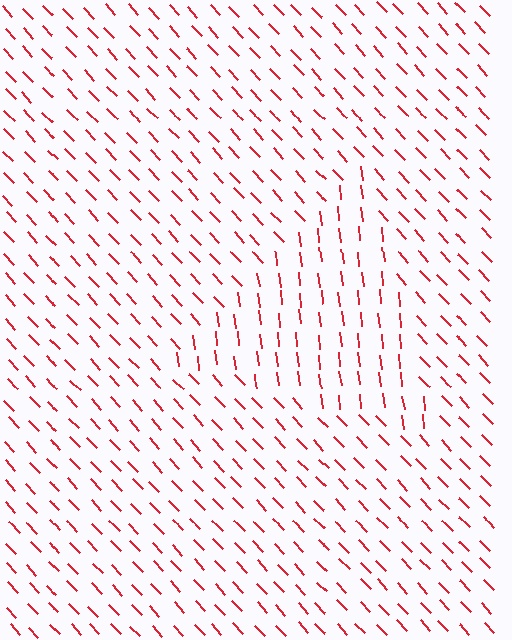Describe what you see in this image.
The image is filled with small red line segments. A triangle region in the image has lines oriented differently from the surrounding lines, creating a visible texture boundary.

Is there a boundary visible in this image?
Yes, there is a texture boundary formed by a change in line orientation.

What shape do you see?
I see a triangle.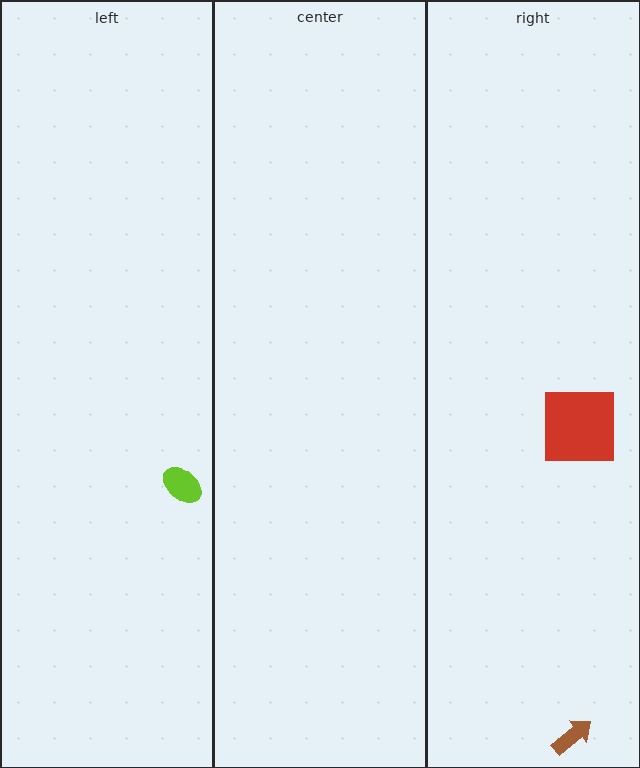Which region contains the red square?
The right region.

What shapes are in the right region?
The brown arrow, the red square.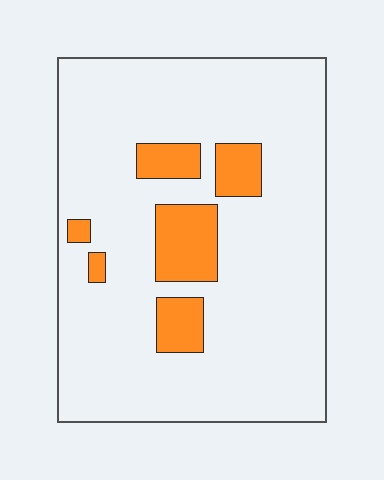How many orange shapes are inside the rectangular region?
6.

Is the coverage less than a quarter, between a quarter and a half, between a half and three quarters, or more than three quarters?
Less than a quarter.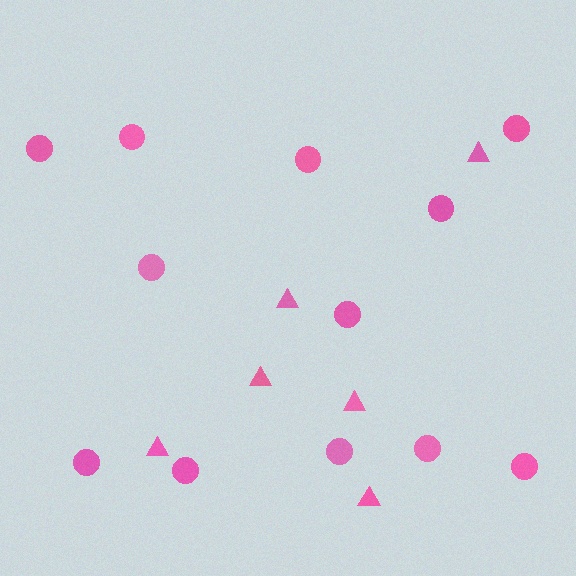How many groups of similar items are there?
There are 2 groups: one group of circles (12) and one group of triangles (6).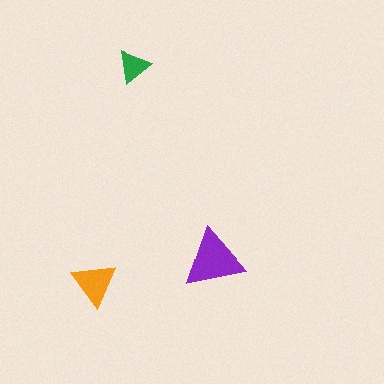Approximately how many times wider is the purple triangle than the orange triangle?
About 1.5 times wider.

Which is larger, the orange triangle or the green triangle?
The orange one.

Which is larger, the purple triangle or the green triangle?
The purple one.